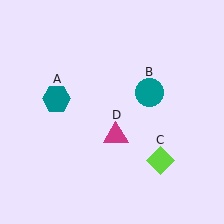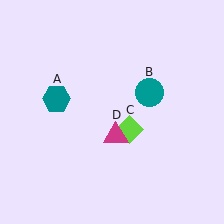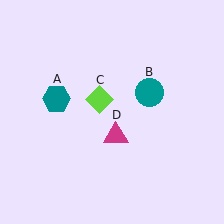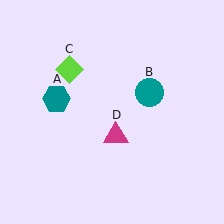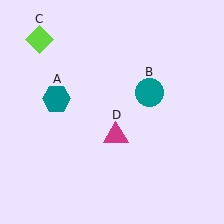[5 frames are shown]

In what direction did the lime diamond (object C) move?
The lime diamond (object C) moved up and to the left.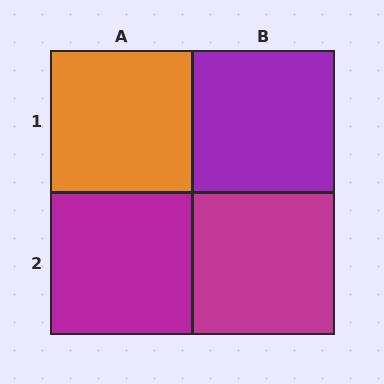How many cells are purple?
1 cell is purple.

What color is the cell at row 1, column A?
Orange.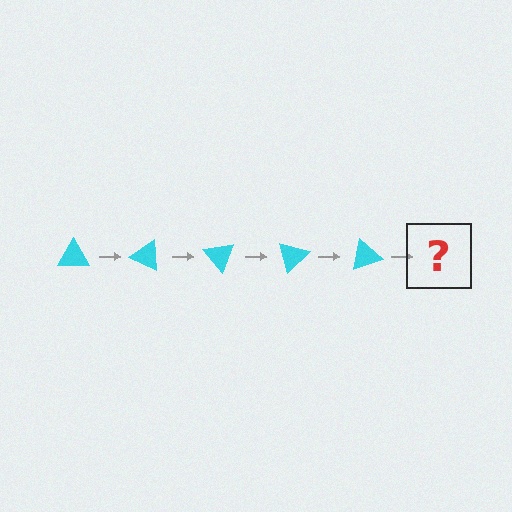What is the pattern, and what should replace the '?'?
The pattern is that the triangle rotates 25 degrees each step. The '?' should be a cyan triangle rotated 125 degrees.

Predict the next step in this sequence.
The next step is a cyan triangle rotated 125 degrees.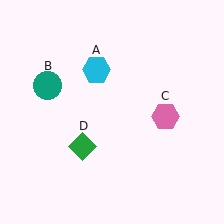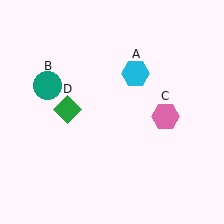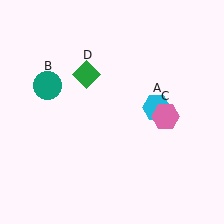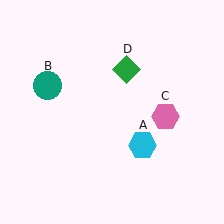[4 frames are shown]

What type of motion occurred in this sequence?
The cyan hexagon (object A), green diamond (object D) rotated clockwise around the center of the scene.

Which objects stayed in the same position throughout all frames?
Teal circle (object B) and pink hexagon (object C) remained stationary.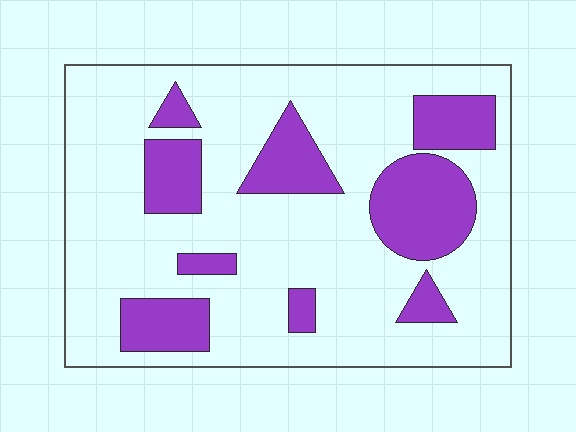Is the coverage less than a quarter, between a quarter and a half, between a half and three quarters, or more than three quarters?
Less than a quarter.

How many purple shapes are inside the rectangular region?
9.